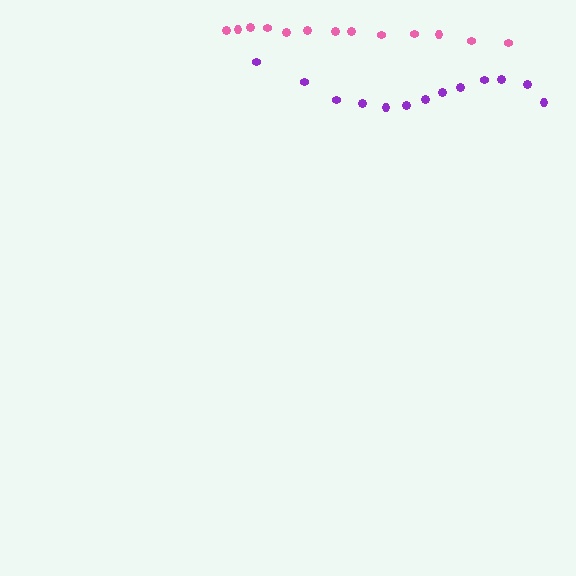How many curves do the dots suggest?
There are 2 distinct paths.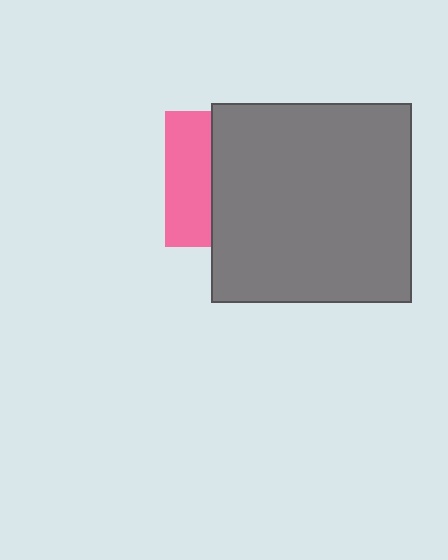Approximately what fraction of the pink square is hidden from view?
Roughly 66% of the pink square is hidden behind the gray square.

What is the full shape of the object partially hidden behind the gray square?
The partially hidden object is a pink square.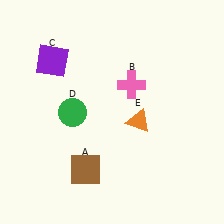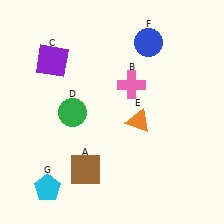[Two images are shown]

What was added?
A blue circle (F), a cyan pentagon (G) were added in Image 2.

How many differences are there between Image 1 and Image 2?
There are 2 differences between the two images.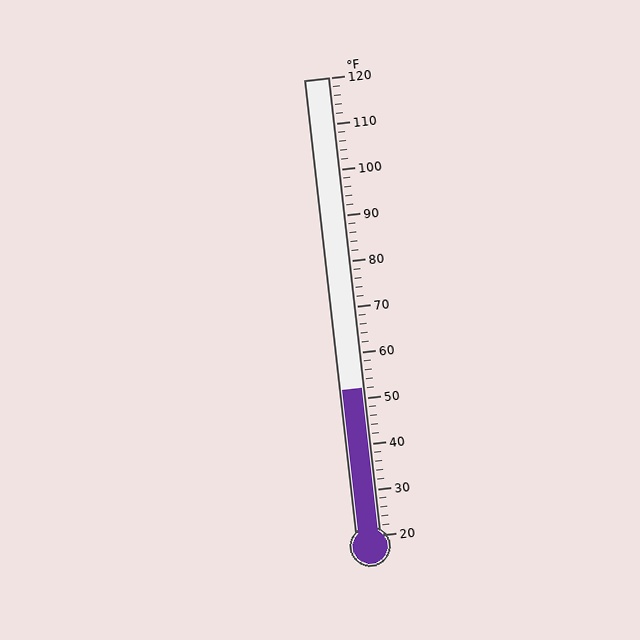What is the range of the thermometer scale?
The thermometer scale ranges from 20°F to 120°F.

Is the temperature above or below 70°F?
The temperature is below 70°F.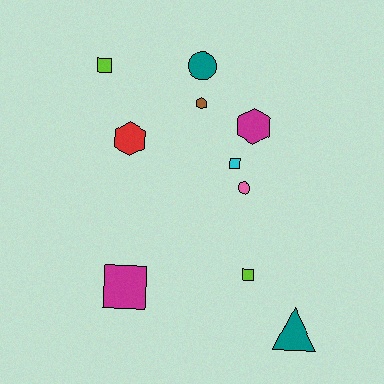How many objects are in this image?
There are 10 objects.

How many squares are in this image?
There are 4 squares.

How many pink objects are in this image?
There is 1 pink object.